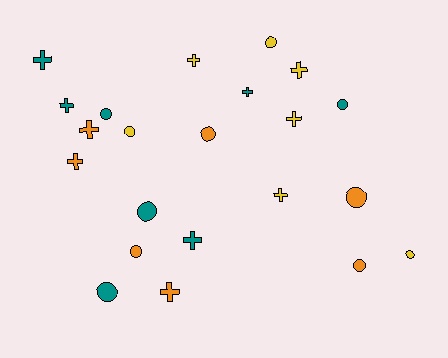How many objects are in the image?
There are 22 objects.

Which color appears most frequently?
Teal, with 8 objects.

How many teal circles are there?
There are 4 teal circles.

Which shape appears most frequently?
Cross, with 11 objects.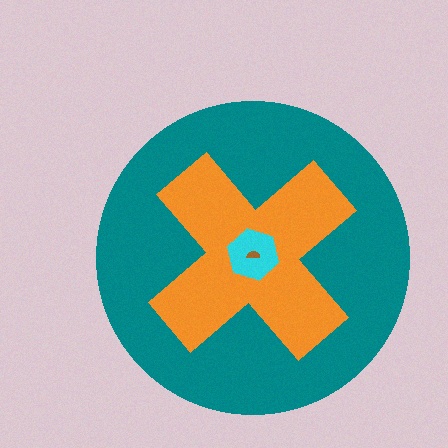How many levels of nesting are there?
4.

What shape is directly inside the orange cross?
The cyan hexagon.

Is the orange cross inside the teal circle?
Yes.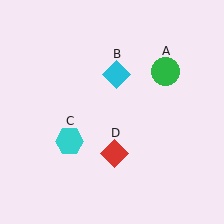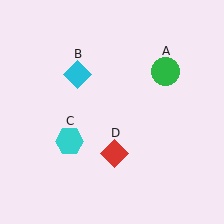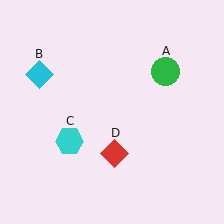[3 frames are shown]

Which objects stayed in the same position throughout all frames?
Green circle (object A) and cyan hexagon (object C) and red diamond (object D) remained stationary.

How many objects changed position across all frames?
1 object changed position: cyan diamond (object B).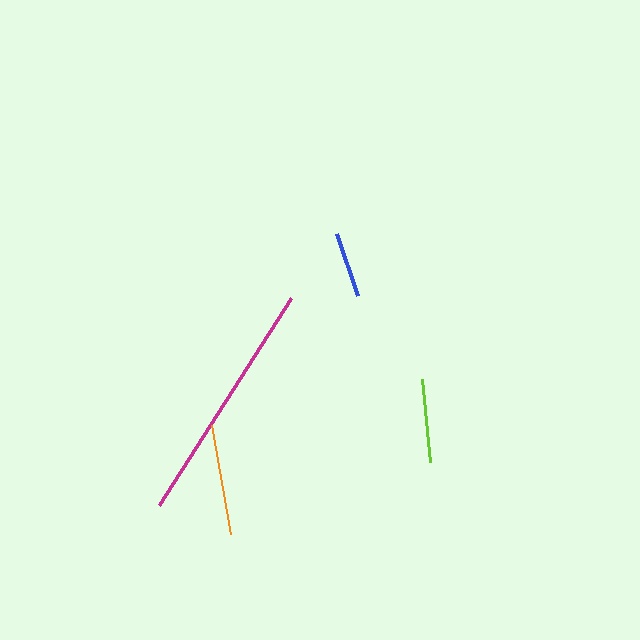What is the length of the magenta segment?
The magenta segment is approximately 246 pixels long.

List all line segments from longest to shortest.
From longest to shortest: magenta, orange, lime, blue.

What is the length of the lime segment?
The lime segment is approximately 83 pixels long.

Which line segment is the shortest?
The blue line is the shortest at approximately 66 pixels.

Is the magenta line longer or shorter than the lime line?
The magenta line is longer than the lime line.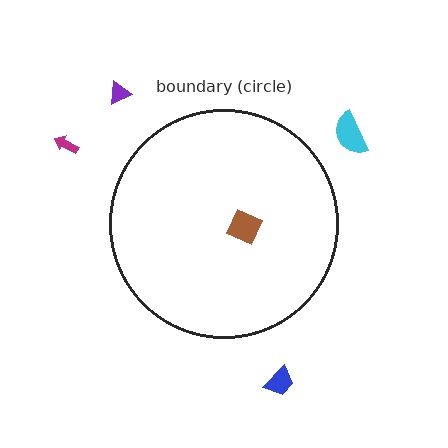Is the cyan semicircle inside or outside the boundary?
Outside.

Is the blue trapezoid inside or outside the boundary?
Outside.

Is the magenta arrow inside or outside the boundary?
Outside.